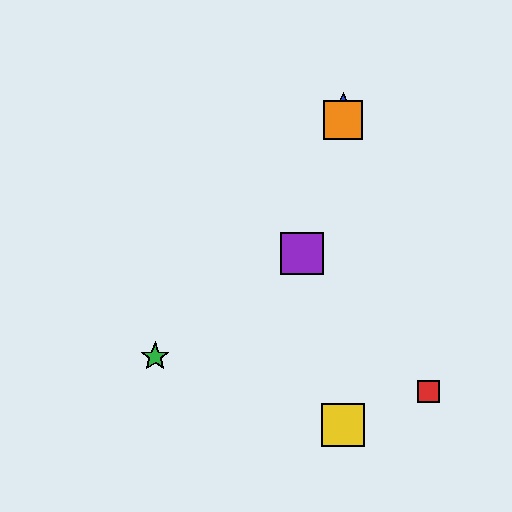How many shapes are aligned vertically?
3 shapes (the blue star, the yellow square, the orange square) are aligned vertically.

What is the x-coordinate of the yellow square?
The yellow square is at x≈343.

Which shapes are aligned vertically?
The blue star, the yellow square, the orange square are aligned vertically.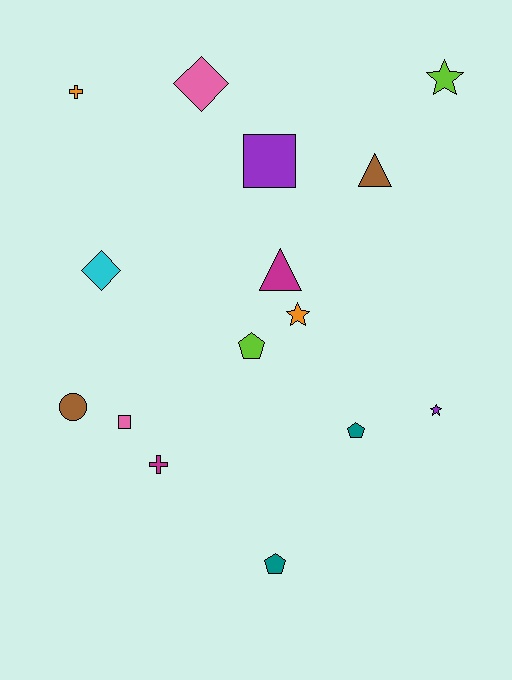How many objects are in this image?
There are 15 objects.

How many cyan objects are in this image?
There is 1 cyan object.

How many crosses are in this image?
There are 2 crosses.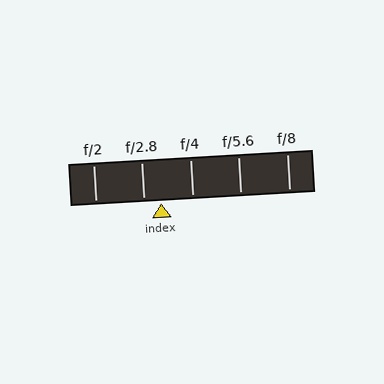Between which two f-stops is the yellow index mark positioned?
The index mark is between f/2.8 and f/4.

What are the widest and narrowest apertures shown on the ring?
The widest aperture shown is f/2 and the narrowest is f/8.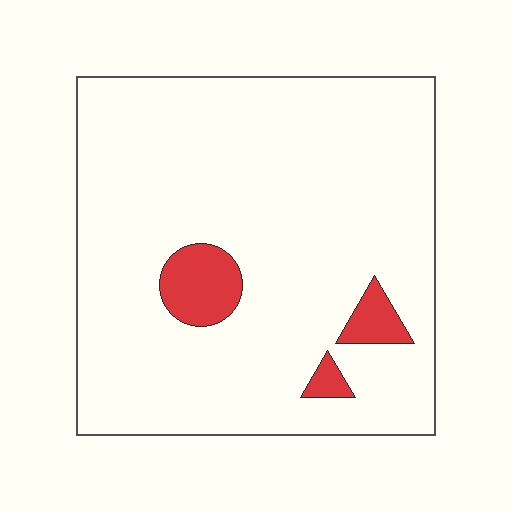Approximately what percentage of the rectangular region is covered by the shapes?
Approximately 5%.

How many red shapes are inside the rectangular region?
3.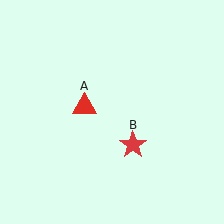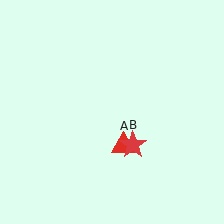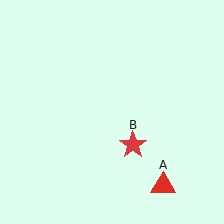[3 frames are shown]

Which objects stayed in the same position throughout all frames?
Red star (object B) remained stationary.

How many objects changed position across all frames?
1 object changed position: red triangle (object A).